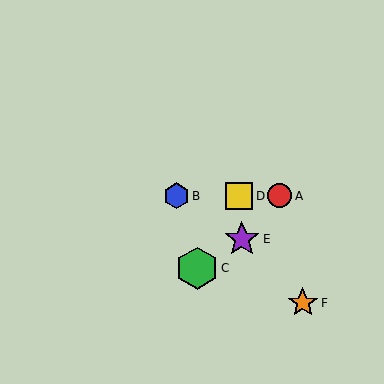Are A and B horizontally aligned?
Yes, both are at y≈196.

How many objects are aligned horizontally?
3 objects (A, B, D) are aligned horizontally.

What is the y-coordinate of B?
Object B is at y≈196.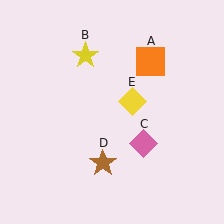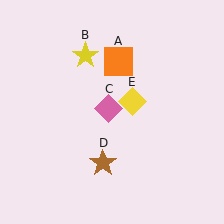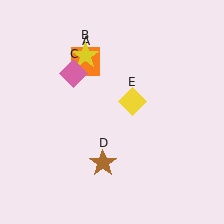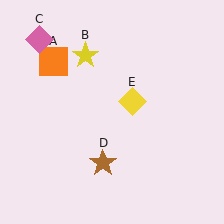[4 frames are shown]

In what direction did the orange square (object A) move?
The orange square (object A) moved left.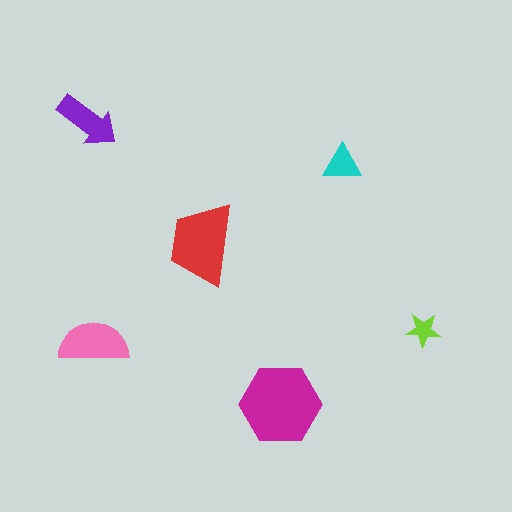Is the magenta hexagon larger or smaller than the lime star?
Larger.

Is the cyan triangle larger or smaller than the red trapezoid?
Smaller.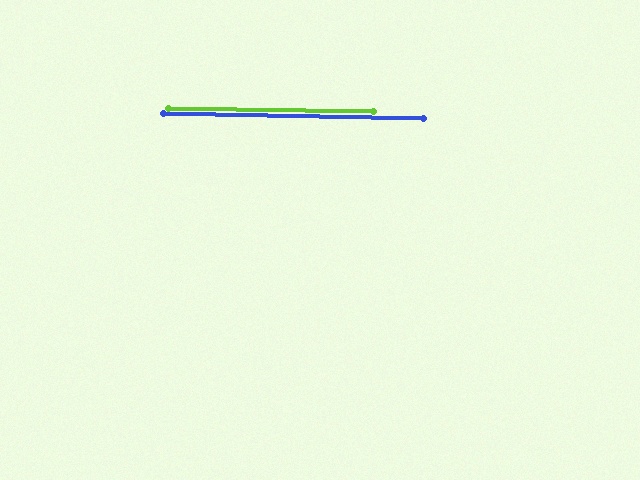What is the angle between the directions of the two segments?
Approximately 0 degrees.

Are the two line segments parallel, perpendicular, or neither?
Parallel — their directions differ by only 0.1°.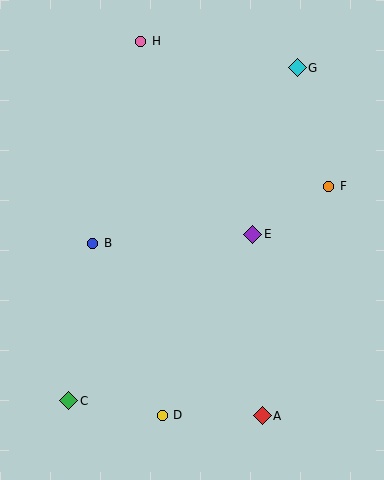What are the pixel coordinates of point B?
Point B is at (93, 243).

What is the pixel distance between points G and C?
The distance between G and C is 404 pixels.